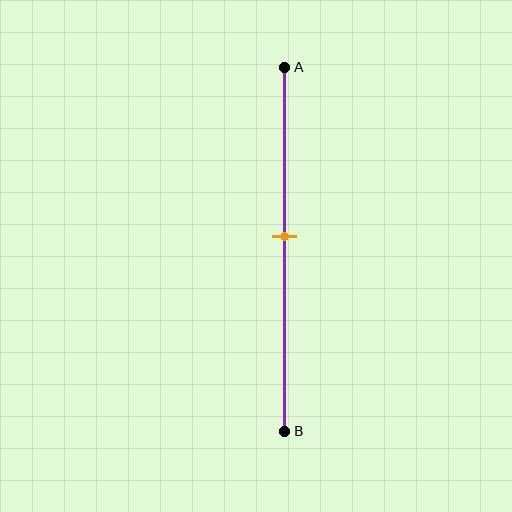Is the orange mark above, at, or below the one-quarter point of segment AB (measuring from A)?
The orange mark is below the one-quarter point of segment AB.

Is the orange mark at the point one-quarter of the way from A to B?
No, the mark is at about 45% from A, not at the 25% one-quarter point.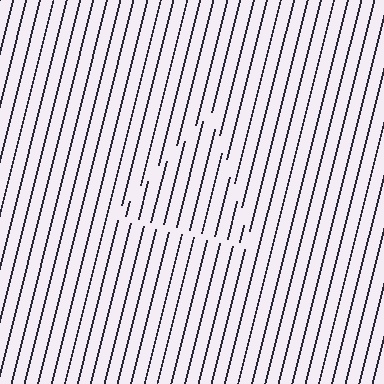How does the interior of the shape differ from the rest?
The interior of the shape contains the same grating, shifted by half a period — the contour is defined by the phase discontinuity where line-ends from the inner and outer gratings abut.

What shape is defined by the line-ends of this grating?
An illusory triangle. The interior of the shape contains the same grating, shifted by half a period — the contour is defined by the phase discontinuity where line-ends from the inner and outer gratings abut.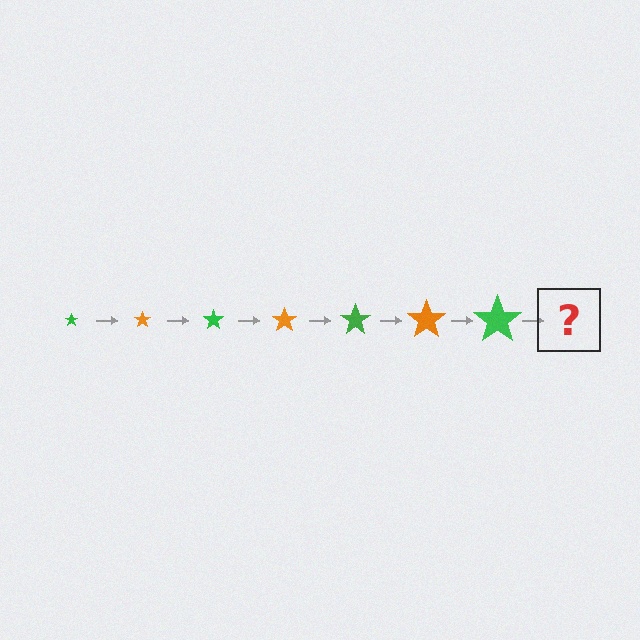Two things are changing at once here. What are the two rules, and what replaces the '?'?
The two rules are that the star grows larger each step and the color cycles through green and orange. The '?' should be an orange star, larger than the previous one.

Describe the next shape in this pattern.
It should be an orange star, larger than the previous one.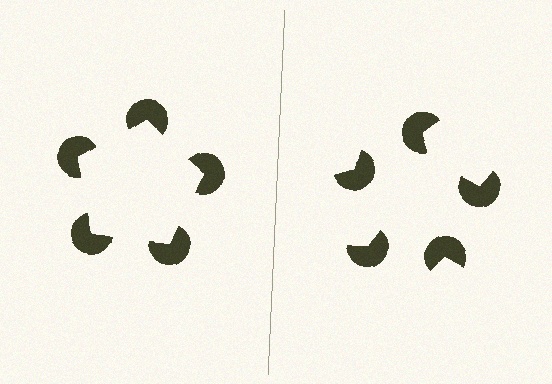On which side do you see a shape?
An illusory pentagon appears on the left side. On the right side the wedge cuts are rotated, so no coherent shape forms.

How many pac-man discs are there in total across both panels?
10 — 5 on each side.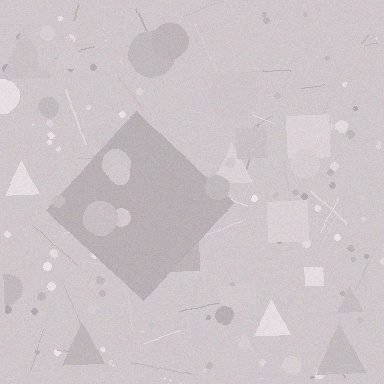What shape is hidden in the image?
A diamond is hidden in the image.